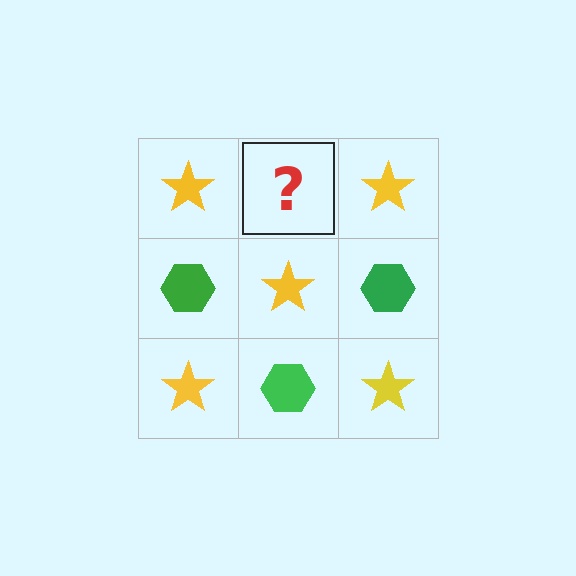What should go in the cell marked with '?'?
The missing cell should contain a green hexagon.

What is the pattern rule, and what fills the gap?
The rule is that it alternates yellow star and green hexagon in a checkerboard pattern. The gap should be filled with a green hexagon.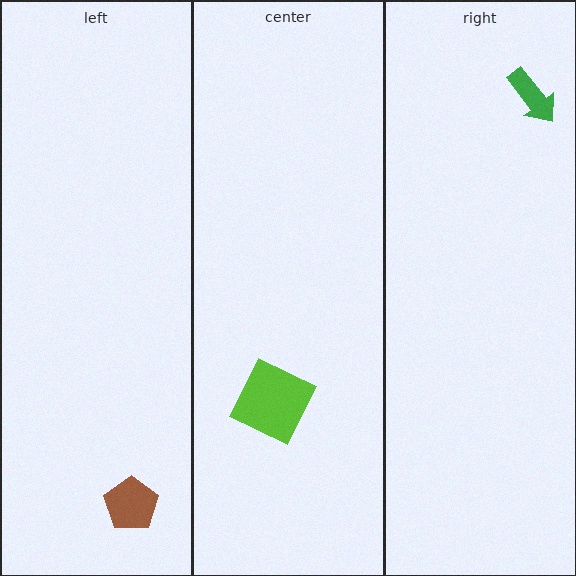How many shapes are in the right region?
1.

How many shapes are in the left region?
1.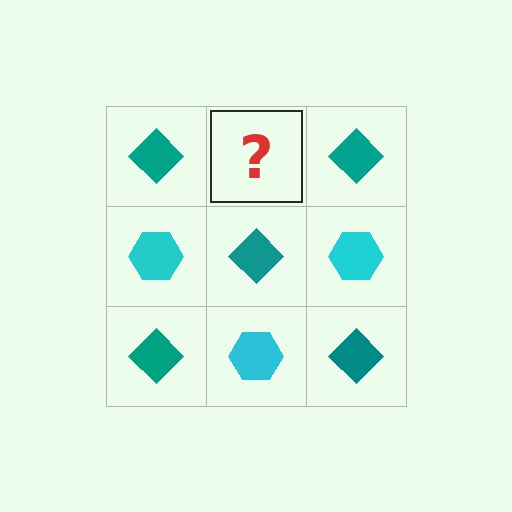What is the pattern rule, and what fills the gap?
The rule is that it alternates teal diamond and cyan hexagon in a checkerboard pattern. The gap should be filled with a cyan hexagon.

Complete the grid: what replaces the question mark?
The question mark should be replaced with a cyan hexagon.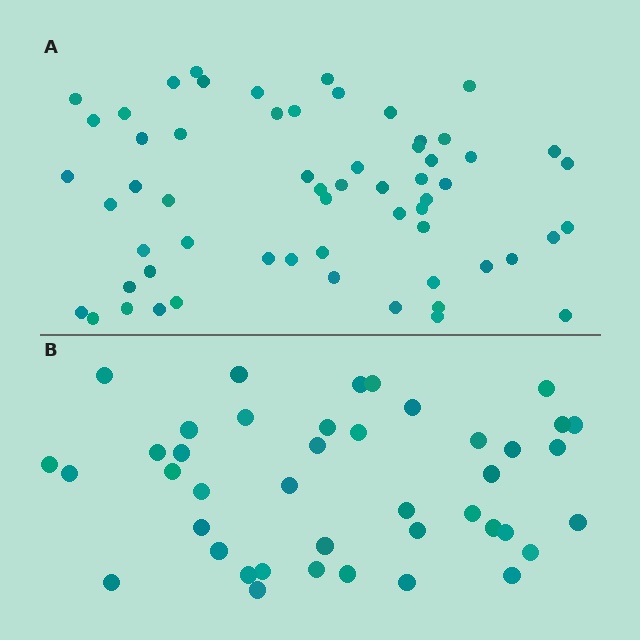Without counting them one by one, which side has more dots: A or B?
Region A (the top region) has more dots.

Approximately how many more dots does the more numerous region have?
Region A has approximately 20 more dots than region B.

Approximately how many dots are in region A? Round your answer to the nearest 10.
About 60 dots.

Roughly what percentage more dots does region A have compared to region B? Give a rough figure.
About 45% more.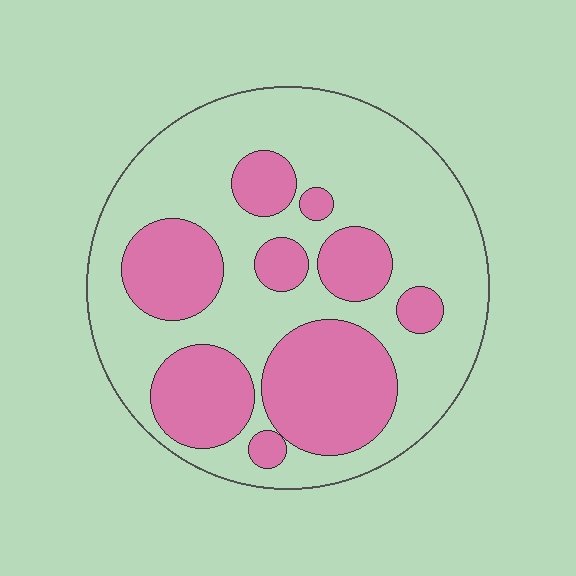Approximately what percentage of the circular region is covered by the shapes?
Approximately 35%.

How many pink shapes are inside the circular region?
9.